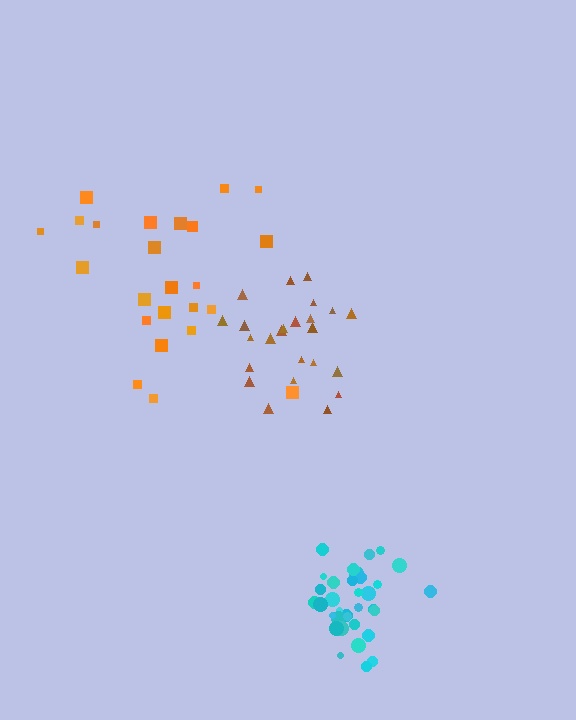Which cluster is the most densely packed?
Cyan.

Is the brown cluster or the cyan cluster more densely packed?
Cyan.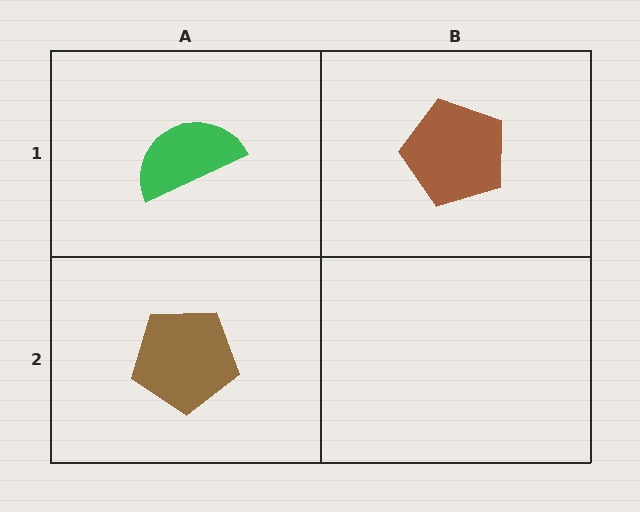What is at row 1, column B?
A brown pentagon.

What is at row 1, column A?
A green semicircle.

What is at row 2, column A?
A brown pentagon.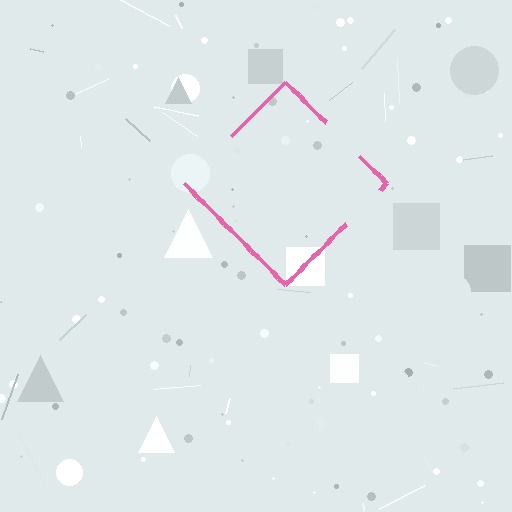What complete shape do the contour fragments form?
The contour fragments form a diamond.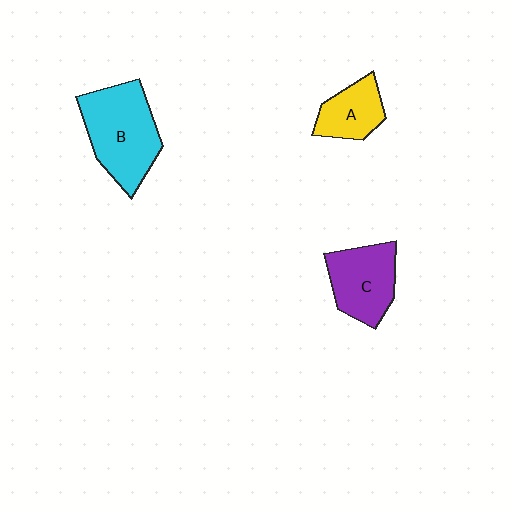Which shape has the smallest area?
Shape A (yellow).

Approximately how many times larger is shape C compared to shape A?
Approximately 1.4 times.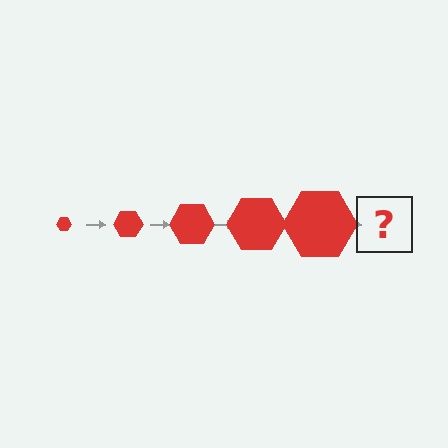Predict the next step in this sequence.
The next step is a red hexagon, larger than the previous one.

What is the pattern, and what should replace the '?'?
The pattern is that the hexagon gets progressively larger each step. The '?' should be a red hexagon, larger than the previous one.